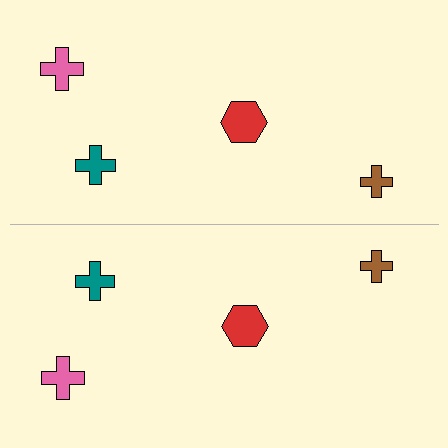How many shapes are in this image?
There are 8 shapes in this image.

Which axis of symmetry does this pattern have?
The pattern has a horizontal axis of symmetry running through the center of the image.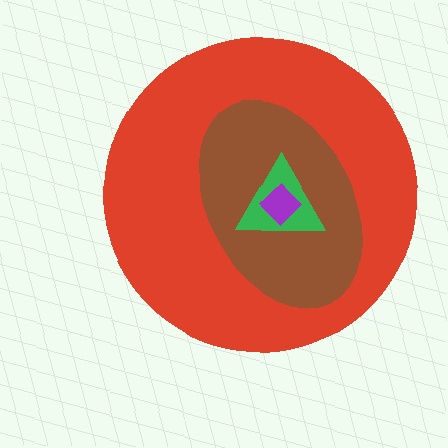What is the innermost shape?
The purple diamond.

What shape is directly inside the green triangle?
The purple diamond.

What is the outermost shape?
The red circle.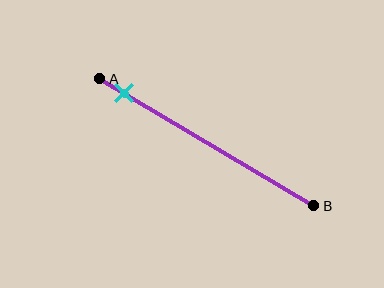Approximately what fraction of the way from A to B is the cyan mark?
The cyan mark is approximately 10% of the way from A to B.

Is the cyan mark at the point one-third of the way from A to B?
No, the mark is at about 10% from A, not at the 33% one-third point.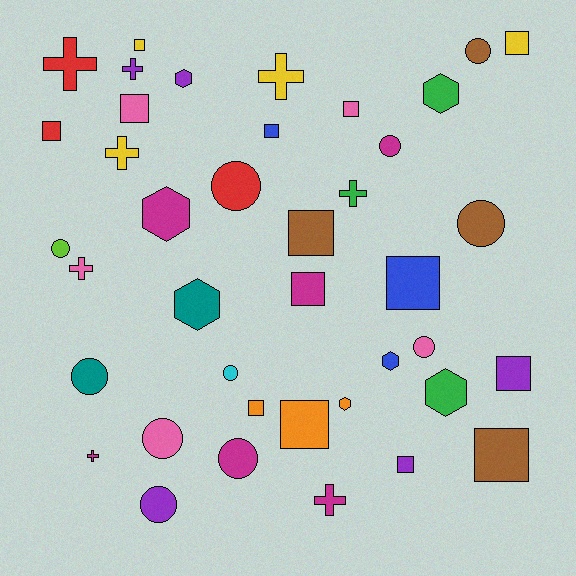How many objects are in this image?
There are 40 objects.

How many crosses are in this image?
There are 8 crosses.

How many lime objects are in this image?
There is 1 lime object.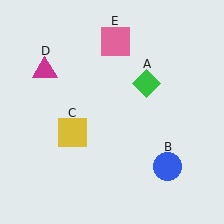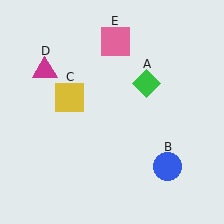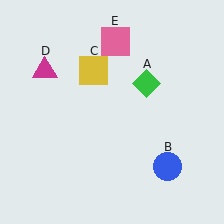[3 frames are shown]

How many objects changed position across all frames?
1 object changed position: yellow square (object C).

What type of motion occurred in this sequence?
The yellow square (object C) rotated clockwise around the center of the scene.